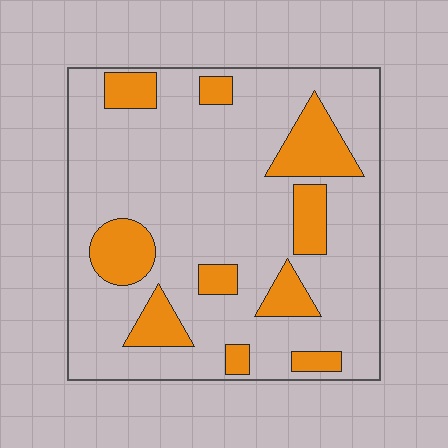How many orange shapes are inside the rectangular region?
10.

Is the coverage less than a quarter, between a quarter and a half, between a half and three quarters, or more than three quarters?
Less than a quarter.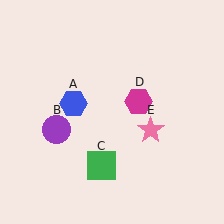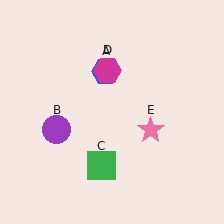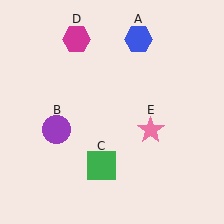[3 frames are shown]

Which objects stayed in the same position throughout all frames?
Purple circle (object B) and green square (object C) and pink star (object E) remained stationary.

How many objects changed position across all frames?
2 objects changed position: blue hexagon (object A), magenta hexagon (object D).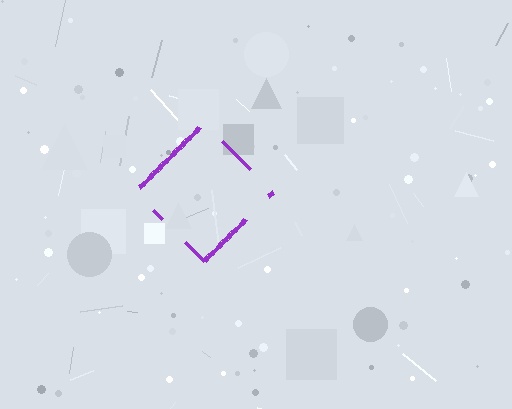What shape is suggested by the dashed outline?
The dashed outline suggests a diamond.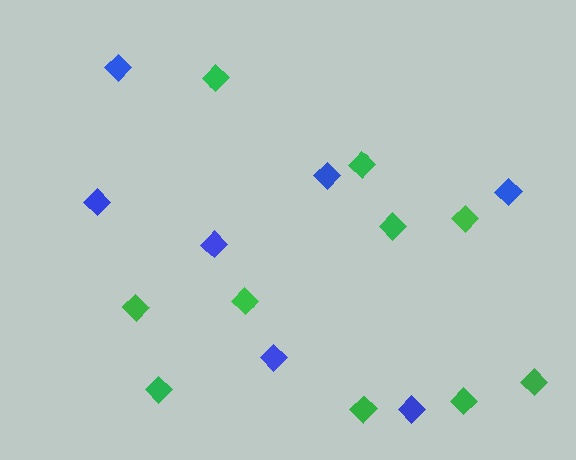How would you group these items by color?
There are 2 groups: one group of blue diamonds (7) and one group of green diamonds (10).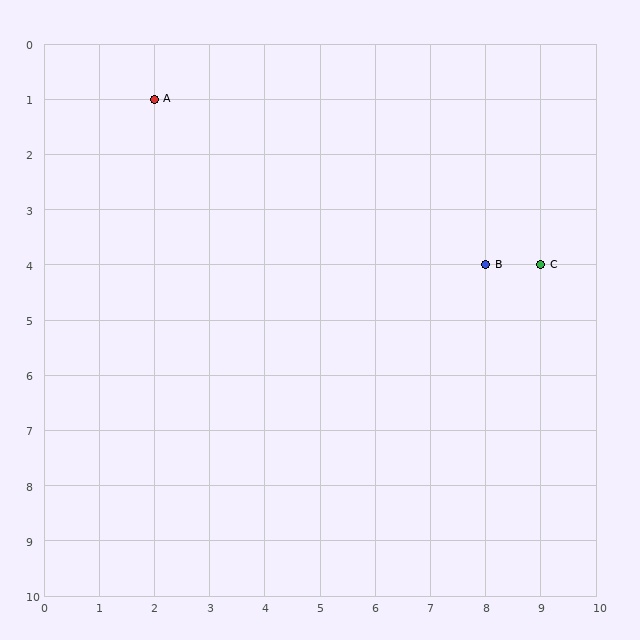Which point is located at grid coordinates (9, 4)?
Point C is at (9, 4).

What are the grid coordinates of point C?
Point C is at grid coordinates (9, 4).